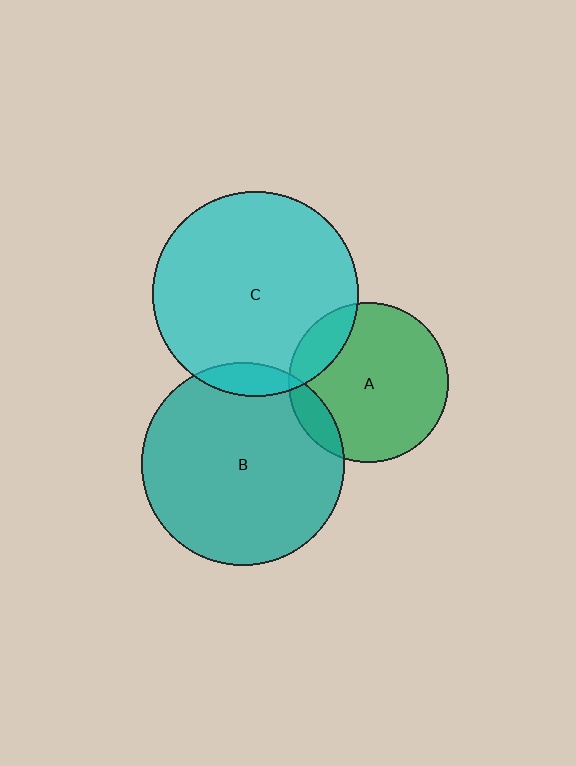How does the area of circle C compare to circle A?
Approximately 1.6 times.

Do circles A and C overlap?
Yes.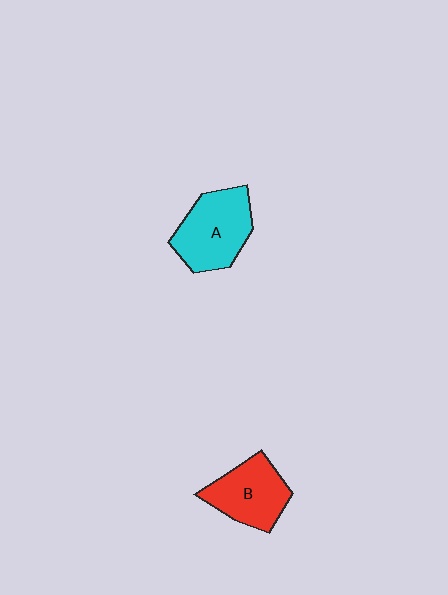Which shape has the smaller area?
Shape B (red).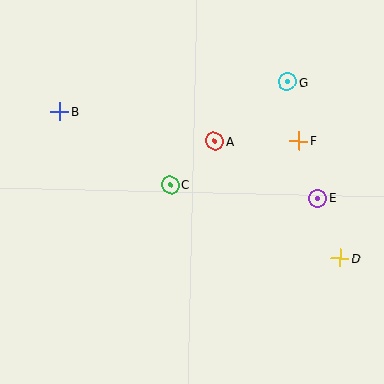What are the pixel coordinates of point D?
Point D is at (340, 258).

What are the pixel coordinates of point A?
Point A is at (215, 141).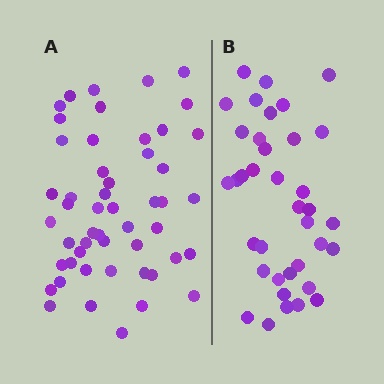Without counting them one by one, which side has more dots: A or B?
Region A (the left region) has more dots.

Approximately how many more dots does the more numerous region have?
Region A has approximately 15 more dots than region B.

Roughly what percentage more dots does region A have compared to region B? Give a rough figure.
About 40% more.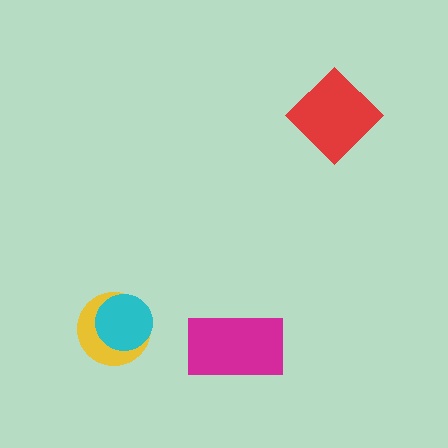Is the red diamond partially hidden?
No, no other shape covers it.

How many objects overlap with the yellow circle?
1 object overlaps with the yellow circle.